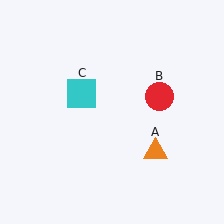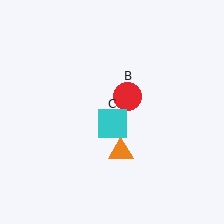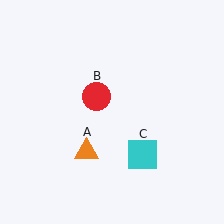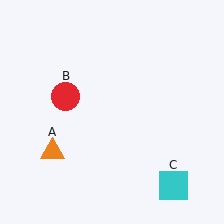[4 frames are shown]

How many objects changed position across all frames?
3 objects changed position: orange triangle (object A), red circle (object B), cyan square (object C).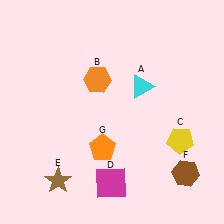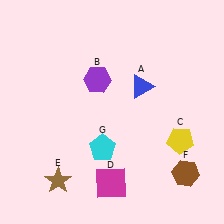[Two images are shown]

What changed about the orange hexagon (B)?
In Image 1, B is orange. In Image 2, it changed to purple.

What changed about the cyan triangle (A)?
In Image 1, A is cyan. In Image 2, it changed to blue.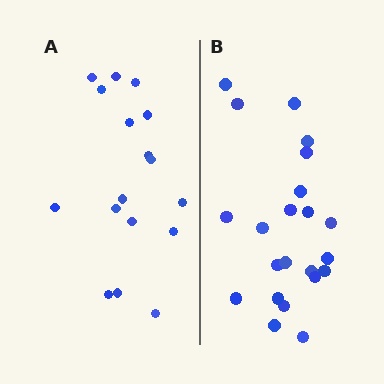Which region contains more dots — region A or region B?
Region B (the right region) has more dots.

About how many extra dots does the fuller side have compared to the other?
Region B has about 5 more dots than region A.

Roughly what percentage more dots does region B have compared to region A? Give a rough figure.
About 30% more.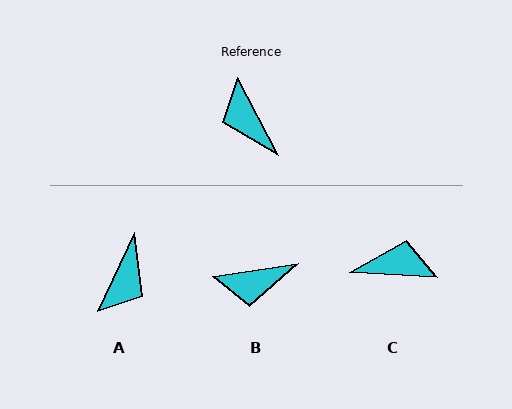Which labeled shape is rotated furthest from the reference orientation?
A, about 127 degrees away.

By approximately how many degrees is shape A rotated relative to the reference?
Approximately 127 degrees counter-clockwise.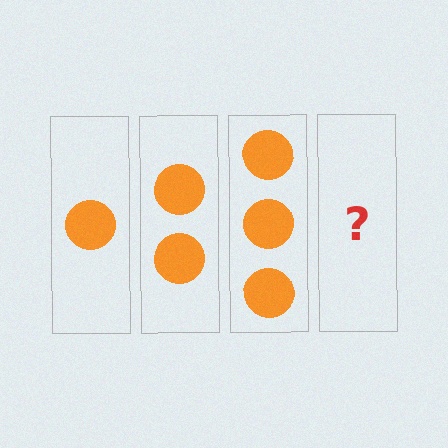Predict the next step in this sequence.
The next step is 4 circles.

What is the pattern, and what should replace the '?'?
The pattern is that each step adds one more circle. The '?' should be 4 circles.